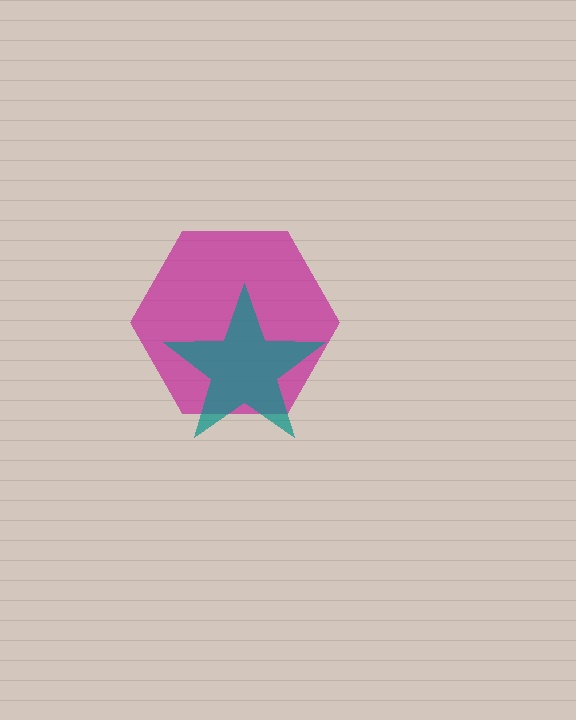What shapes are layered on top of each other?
The layered shapes are: a magenta hexagon, a teal star.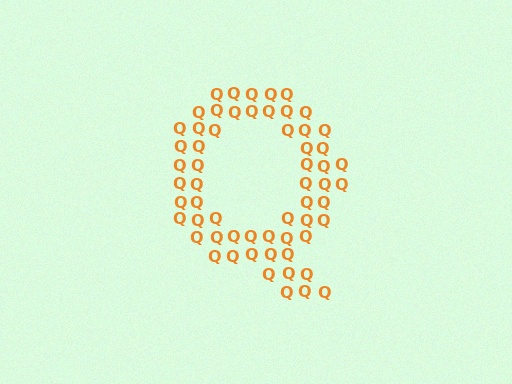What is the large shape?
The large shape is the letter Q.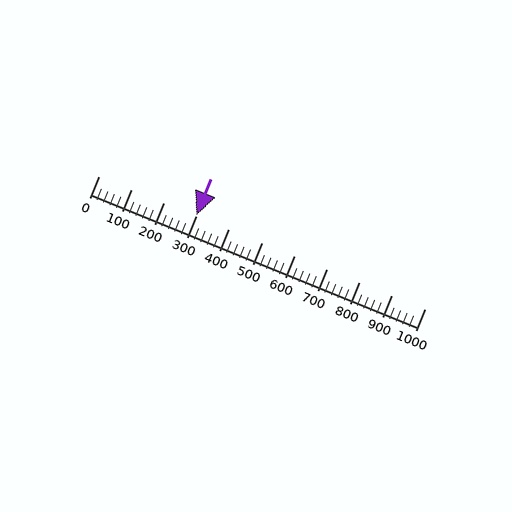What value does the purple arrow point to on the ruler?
The purple arrow points to approximately 300.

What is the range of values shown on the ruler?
The ruler shows values from 0 to 1000.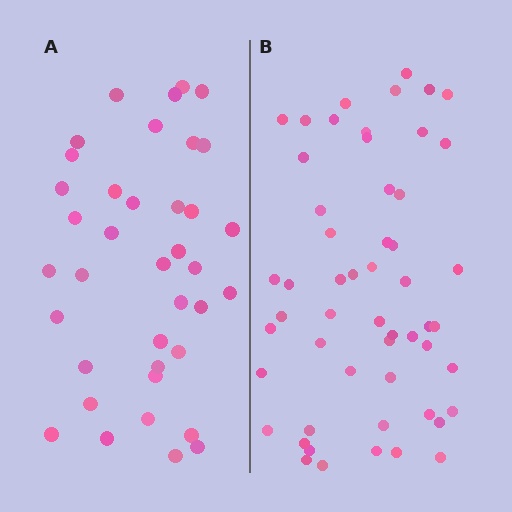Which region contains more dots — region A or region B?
Region B (the right region) has more dots.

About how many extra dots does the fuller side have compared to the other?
Region B has approximately 15 more dots than region A.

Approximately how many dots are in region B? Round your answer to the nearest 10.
About 50 dots. (The exact count is 54, which rounds to 50.)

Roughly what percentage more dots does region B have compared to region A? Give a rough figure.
About 40% more.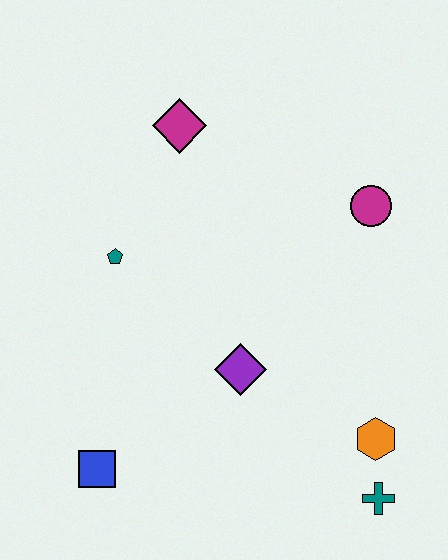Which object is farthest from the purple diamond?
The magenta diamond is farthest from the purple diamond.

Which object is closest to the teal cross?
The orange hexagon is closest to the teal cross.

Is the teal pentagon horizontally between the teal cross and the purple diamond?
No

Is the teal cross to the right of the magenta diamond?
Yes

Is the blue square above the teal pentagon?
No